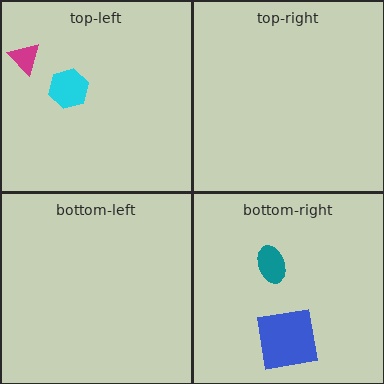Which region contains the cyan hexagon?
The top-left region.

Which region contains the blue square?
The bottom-right region.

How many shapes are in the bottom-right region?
2.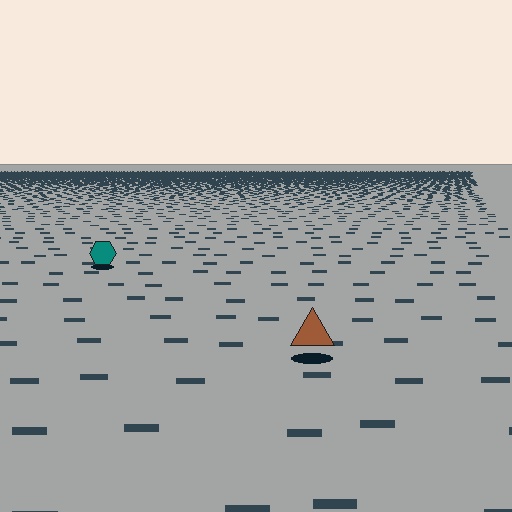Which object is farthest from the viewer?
The teal hexagon is farthest from the viewer. It appears smaller and the ground texture around it is denser.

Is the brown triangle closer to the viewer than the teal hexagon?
Yes. The brown triangle is closer — you can tell from the texture gradient: the ground texture is coarser near it.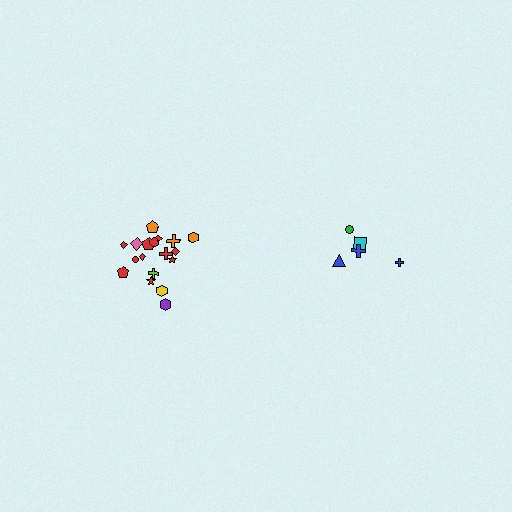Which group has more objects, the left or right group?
The left group.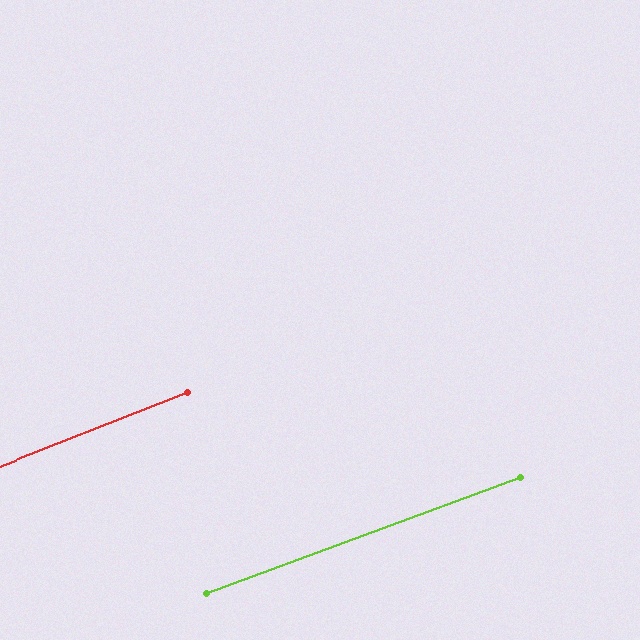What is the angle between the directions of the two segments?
Approximately 1 degree.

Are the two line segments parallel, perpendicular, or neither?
Parallel — their directions differ by only 1.2°.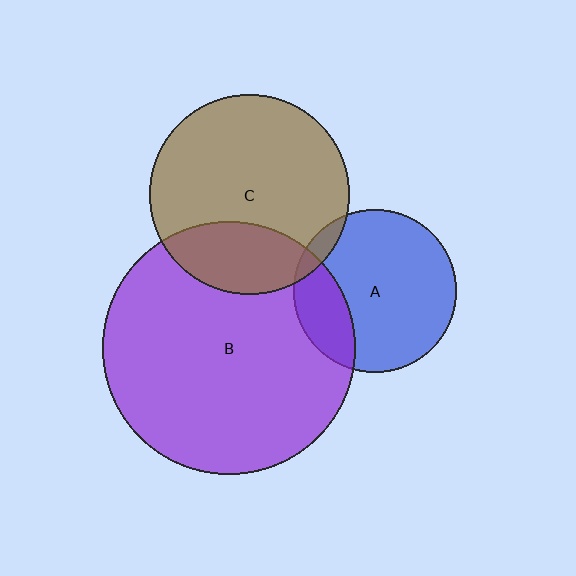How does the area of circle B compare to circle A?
Approximately 2.4 times.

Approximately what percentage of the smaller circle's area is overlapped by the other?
Approximately 25%.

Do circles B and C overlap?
Yes.